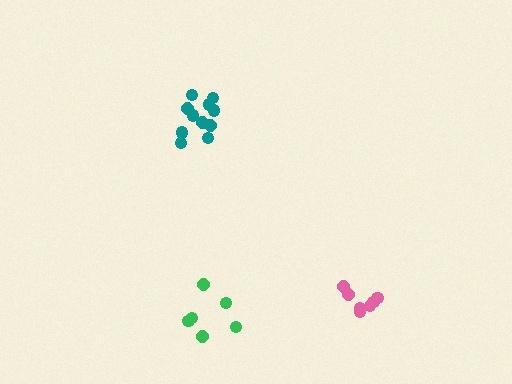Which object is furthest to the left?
The teal cluster is leftmost.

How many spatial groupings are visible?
There are 3 spatial groupings.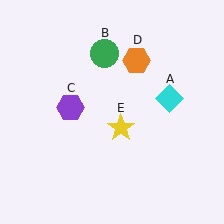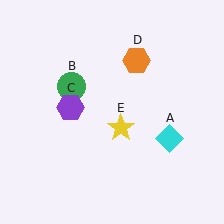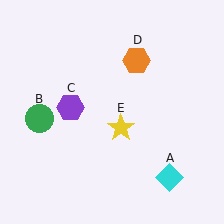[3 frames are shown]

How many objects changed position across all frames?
2 objects changed position: cyan diamond (object A), green circle (object B).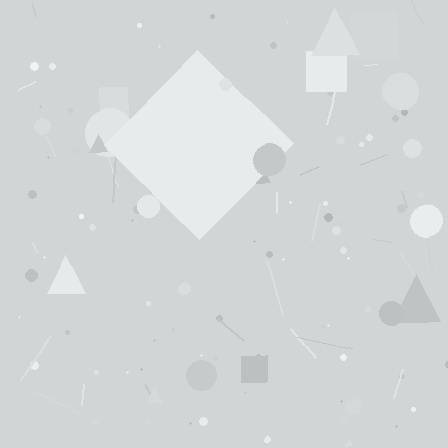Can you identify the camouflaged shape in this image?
The camouflaged shape is a diamond.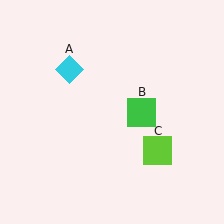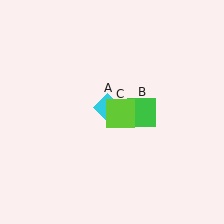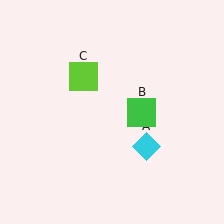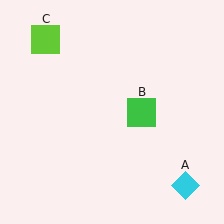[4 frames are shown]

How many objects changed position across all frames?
2 objects changed position: cyan diamond (object A), lime square (object C).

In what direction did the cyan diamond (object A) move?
The cyan diamond (object A) moved down and to the right.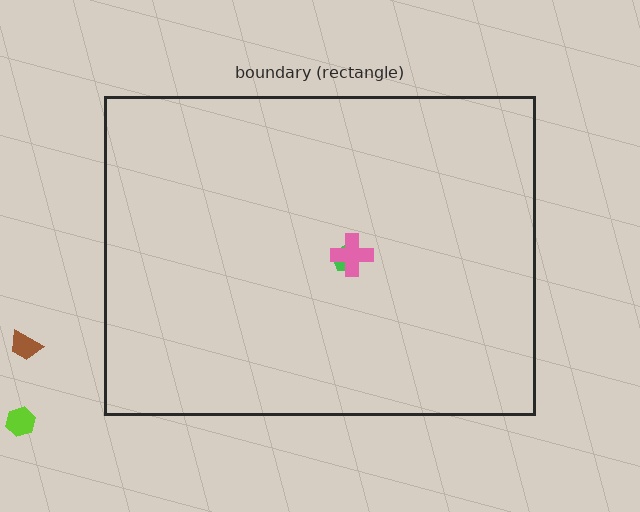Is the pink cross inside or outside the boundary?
Inside.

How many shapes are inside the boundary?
2 inside, 2 outside.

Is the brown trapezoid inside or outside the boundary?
Outside.